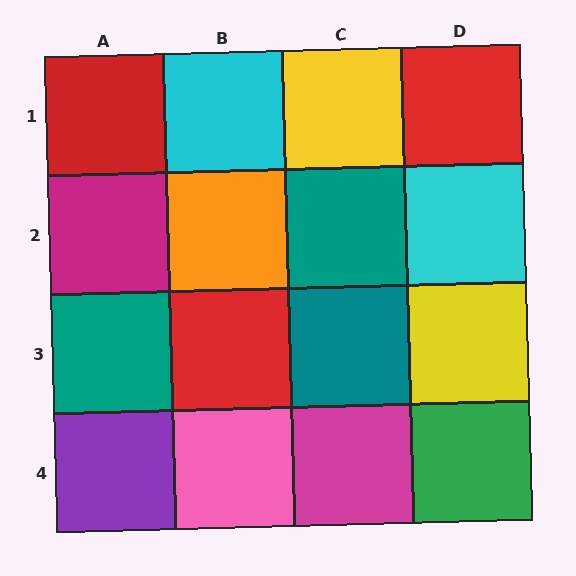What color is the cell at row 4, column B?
Pink.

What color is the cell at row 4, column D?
Green.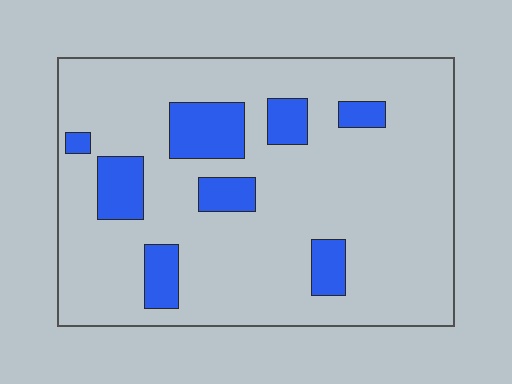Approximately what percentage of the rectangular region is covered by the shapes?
Approximately 15%.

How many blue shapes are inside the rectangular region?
8.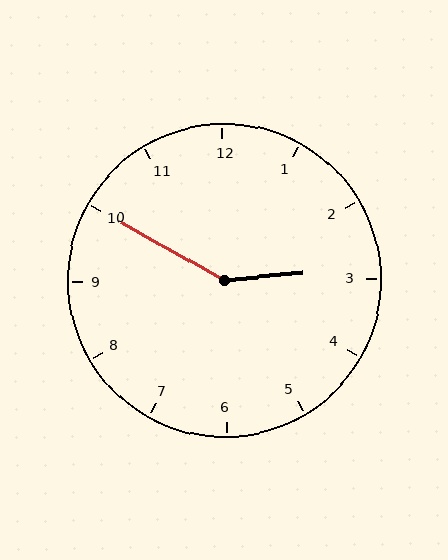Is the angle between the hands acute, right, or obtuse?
It is obtuse.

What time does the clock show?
2:50.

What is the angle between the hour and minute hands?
Approximately 145 degrees.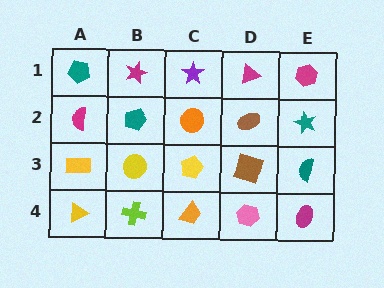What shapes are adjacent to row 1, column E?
A teal star (row 2, column E), a magenta triangle (row 1, column D).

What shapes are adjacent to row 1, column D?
A brown ellipse (row 2, column D), a purple star (row 1, column C), a magenta hexagon (row 1, column E).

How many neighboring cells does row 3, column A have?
3.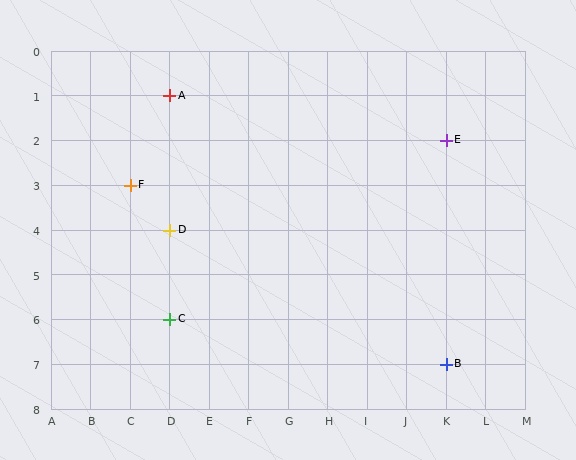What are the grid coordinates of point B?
Point B is at grid coordinates (K, 7).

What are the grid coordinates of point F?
Point F is at grid coordinates (C, 3).